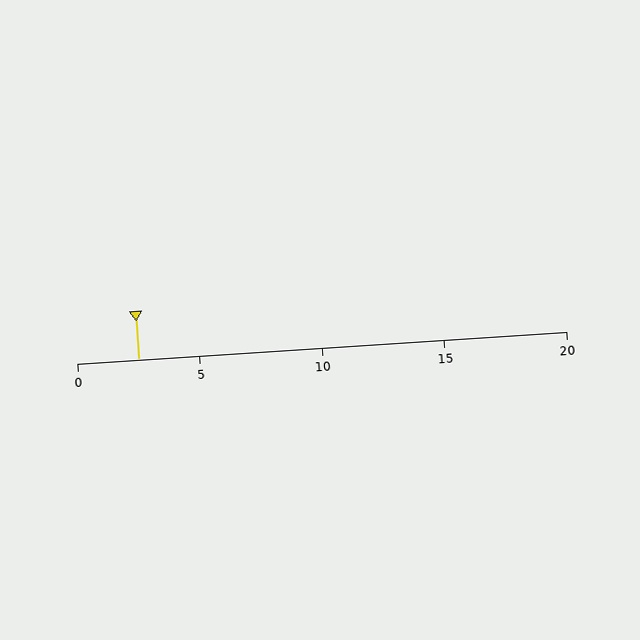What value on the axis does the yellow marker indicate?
The marker indicates approximately 2.5.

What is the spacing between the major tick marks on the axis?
The major ticks are spaced 5 apart.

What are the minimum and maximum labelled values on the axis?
The axis runs from 0 to 20.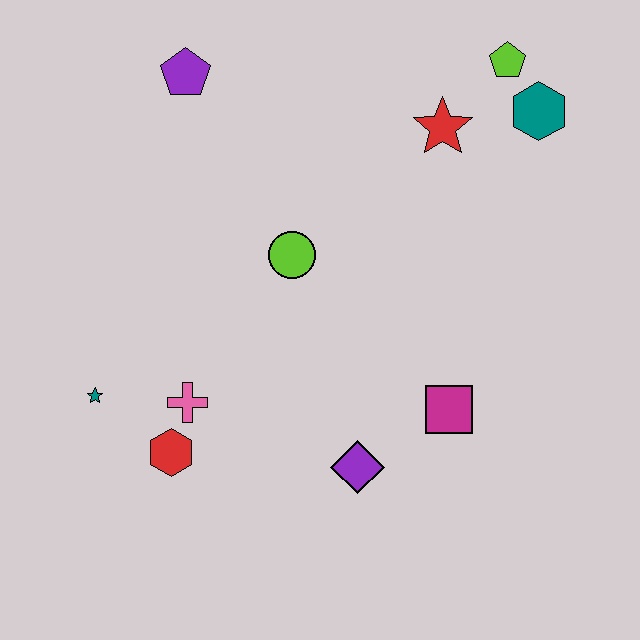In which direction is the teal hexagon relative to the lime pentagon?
The teal hexagon is below the lime pentagon.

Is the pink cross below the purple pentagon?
Yes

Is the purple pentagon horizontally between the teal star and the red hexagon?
No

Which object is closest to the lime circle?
The pink cross is closest to the lime circle.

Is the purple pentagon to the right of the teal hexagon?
No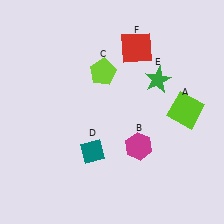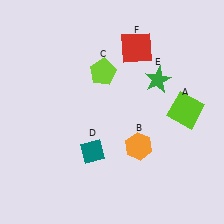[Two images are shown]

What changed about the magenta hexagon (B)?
In Image 1, B is magenta. In Image 2, it changed to orange.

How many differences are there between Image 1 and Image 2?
There is 1 difference between the two images.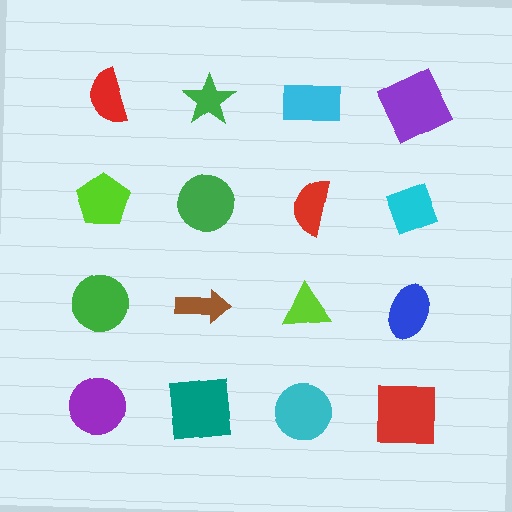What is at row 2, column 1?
A lime pentagon.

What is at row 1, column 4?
A purple square.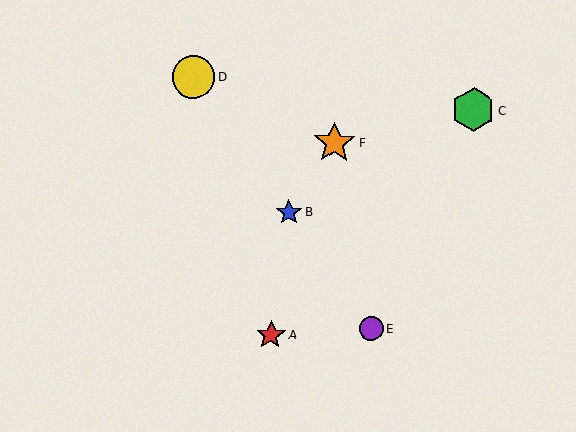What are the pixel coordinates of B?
Object B is at (289, 212).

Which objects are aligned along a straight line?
Objects B, D, E are aligned along a straight line.